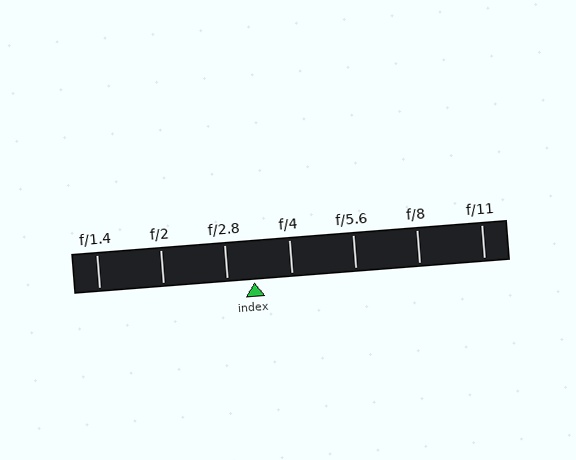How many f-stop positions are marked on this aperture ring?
There are 7 f-stop positions marked.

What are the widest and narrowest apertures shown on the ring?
The widest aperture shown is f/1.4 and the narrowest is f/11.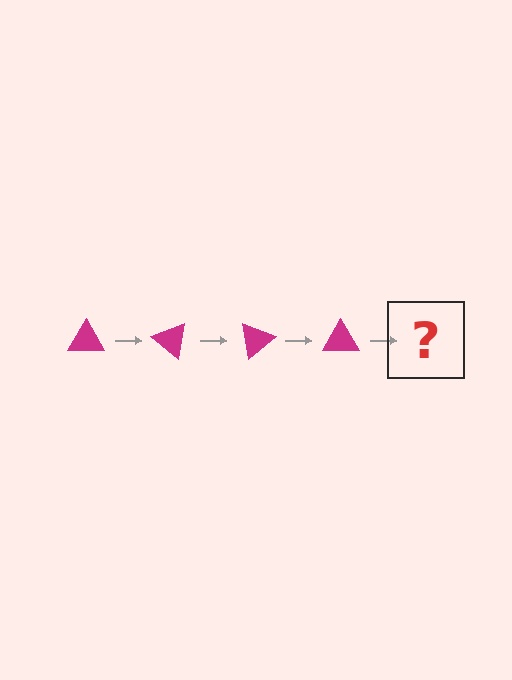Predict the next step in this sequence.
The next step is a magenta triangle rotated 160 degrees.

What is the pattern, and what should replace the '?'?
The pattern is that the triangle rotates 40 degrees each step. The '?' should be a magenta triangle rotated 160 degrees.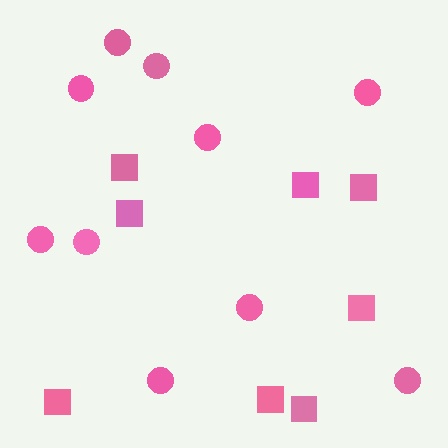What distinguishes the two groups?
There are 2 groups: one group of squares (8) and one group of circles (10).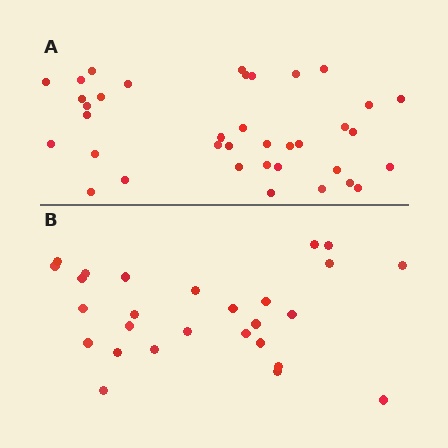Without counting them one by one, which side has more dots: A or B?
Region A (the top region) has more dots.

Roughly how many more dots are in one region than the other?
Region A has roughly 10 or so more dots than region B.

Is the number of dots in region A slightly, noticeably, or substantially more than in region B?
Region A has noticeably more, but not dramatically so. The ratio is roughly 1.4 to 1.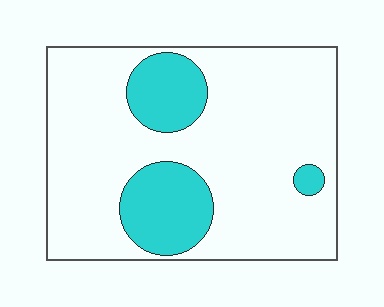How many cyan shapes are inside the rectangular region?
3.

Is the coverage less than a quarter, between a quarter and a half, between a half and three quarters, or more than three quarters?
Less than a quarter.